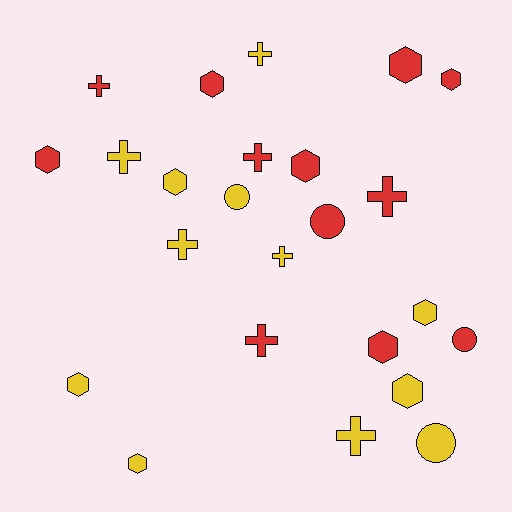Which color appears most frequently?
Yellow, with 12 objects.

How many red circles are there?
There are 2 red circles.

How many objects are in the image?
There are 24 objects.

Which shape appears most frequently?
Hexagon, with 11 objects.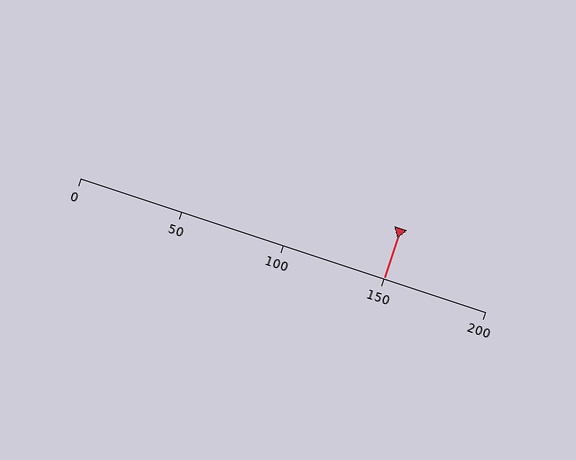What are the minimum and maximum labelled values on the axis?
The axis runs from 0 to 200.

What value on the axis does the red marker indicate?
The marker indicates approximately 150.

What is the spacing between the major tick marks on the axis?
The major ticks are spaced 50 apart.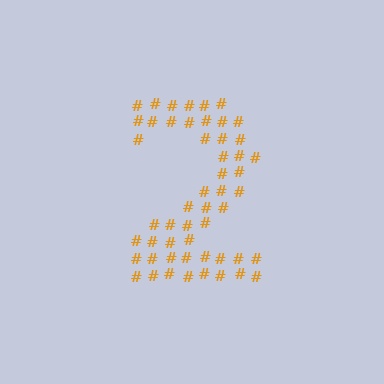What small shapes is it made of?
It is made of small hash symbols.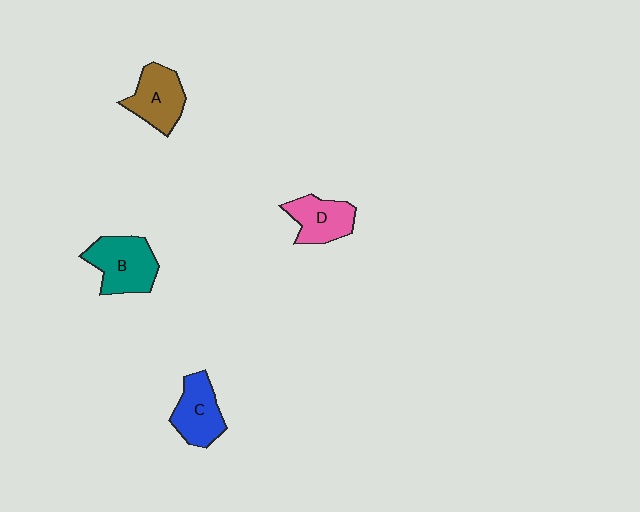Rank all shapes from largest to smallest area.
From largest to smallest: B (teal), A (brown), C (blue), D (pink).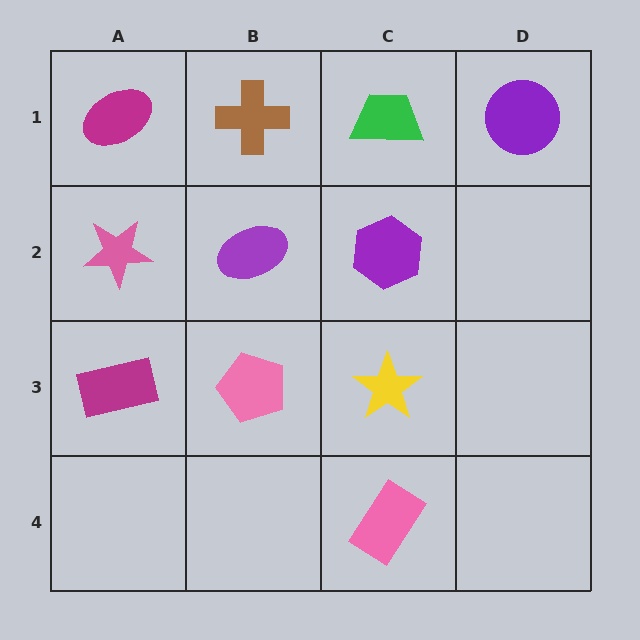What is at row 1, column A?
A magenta ellipse.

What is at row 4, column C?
A pink rectangle.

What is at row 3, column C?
A yellow star.